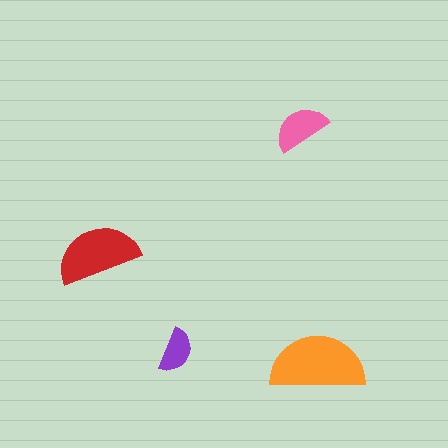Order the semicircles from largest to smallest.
the orange one, the red one, the pink one, the purple one.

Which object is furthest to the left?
The red semicircle is leftmost.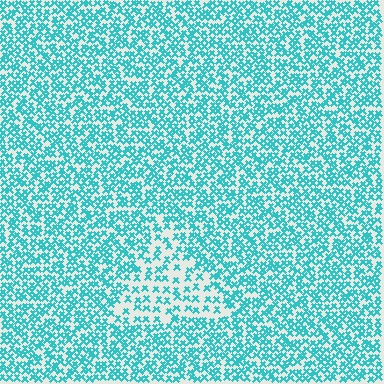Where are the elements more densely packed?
The elements are more densely packed outside the triangle boundary.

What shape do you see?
I see a triangle.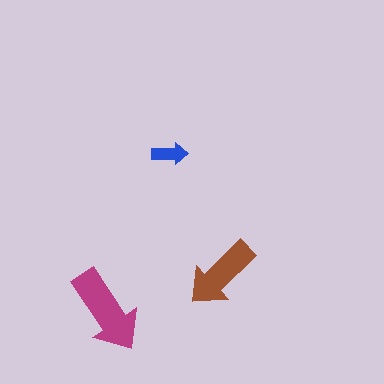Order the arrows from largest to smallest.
the magenta one, the brown one, the blue one.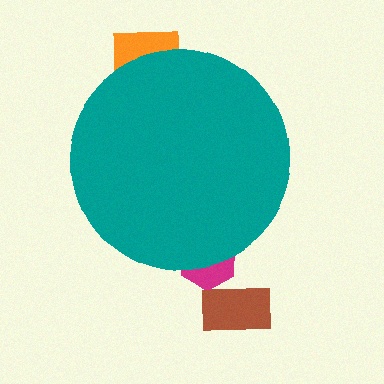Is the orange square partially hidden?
Yes, the orange square is partially hidden behind the teal circle.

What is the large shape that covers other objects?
A teal circle.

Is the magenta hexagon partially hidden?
Yes, the magenta hexagon is partially hidden behind the teal circle.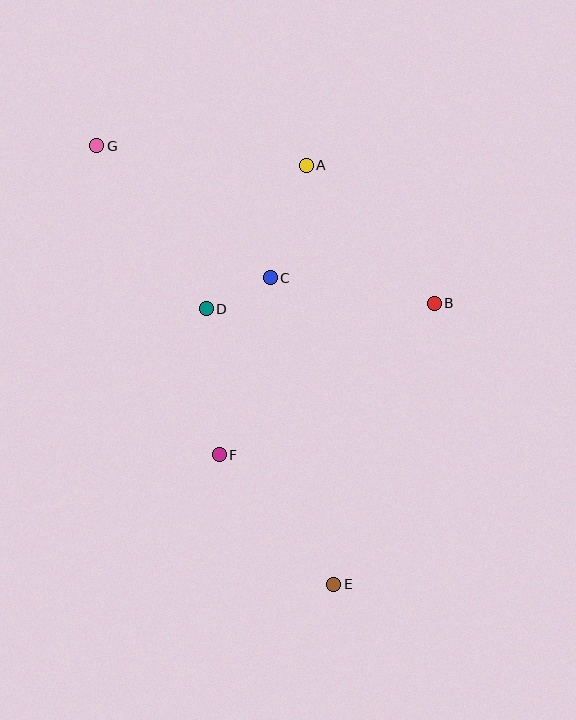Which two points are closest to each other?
Points C and D are closest to each other.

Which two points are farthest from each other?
Points E and G are farthest from each other.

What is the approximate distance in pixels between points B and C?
The distance between B and C is approximately 166 pixels.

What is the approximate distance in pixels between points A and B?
The distance between A and B is approximately 188 pixels.